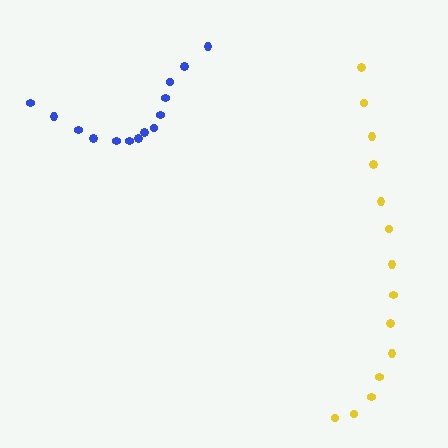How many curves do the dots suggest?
There are 2 distinct paths.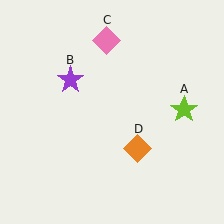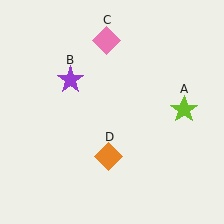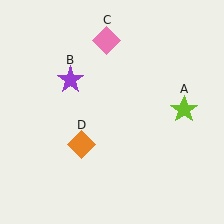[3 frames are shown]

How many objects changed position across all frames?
1 object changed position: orange diamond (object D).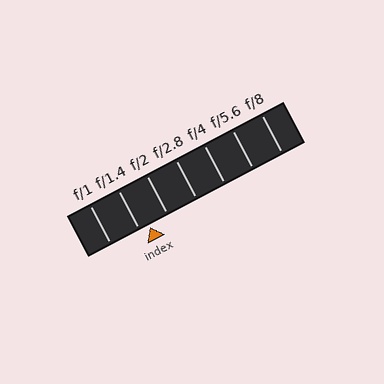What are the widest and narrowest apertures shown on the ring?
The widest aperture shown is f/1 and the narrowest is f/8.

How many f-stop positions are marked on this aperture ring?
There are 7 f-stop positions marked.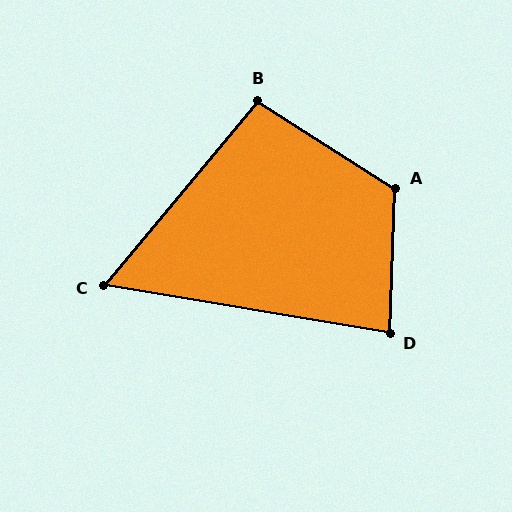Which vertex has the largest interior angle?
A, at approximately 120 degrees.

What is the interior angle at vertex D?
Approximately 83 degrees (acute).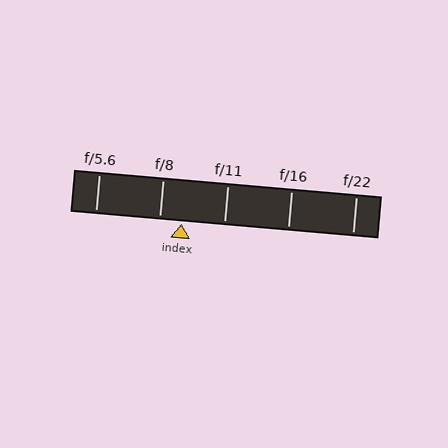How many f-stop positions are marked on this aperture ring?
There are 5 f-stop positions marked.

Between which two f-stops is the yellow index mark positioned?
The index mark is between f/8 and f/11.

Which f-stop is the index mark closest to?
The index mark is closest to f/8.